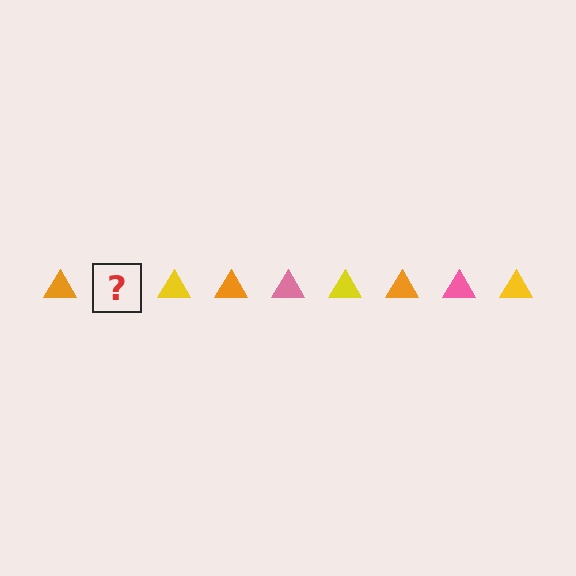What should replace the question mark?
The question mark should be replaced with a pink triangle.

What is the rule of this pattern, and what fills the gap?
The rule is that the pattern cycles through orange, pink, yellow triangles. The gap should be filled with a pink triangle.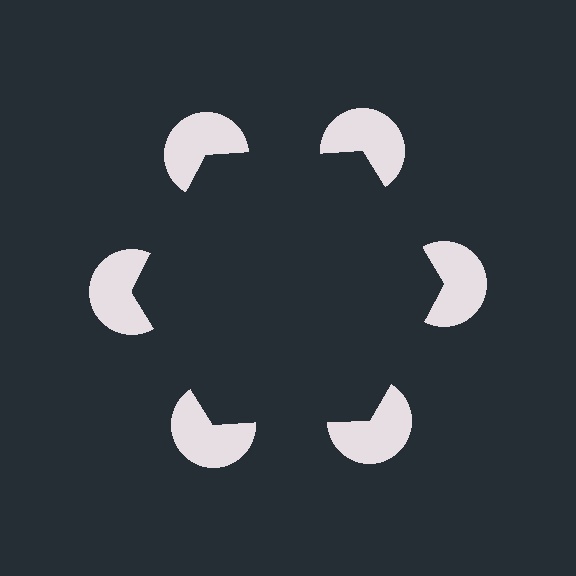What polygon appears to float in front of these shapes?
An illusory hexagon — its edges are inferred from the aligned wedge cuts in the pac-man discs, not physically drawn.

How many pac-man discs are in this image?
There are 6 — one at each vertex of the illusory hexagon.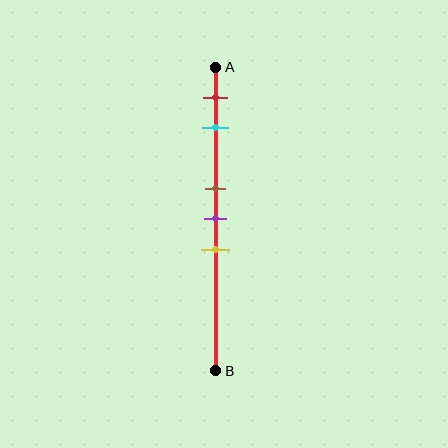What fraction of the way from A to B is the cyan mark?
The cyan mark is approximately 20% (0.2) of the way from A to B.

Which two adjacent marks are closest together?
The brown and purple marks are the closest adjacent pair.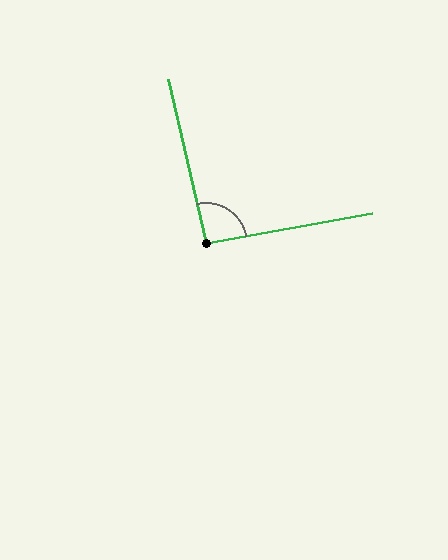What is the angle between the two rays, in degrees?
Approximately 93 degrees.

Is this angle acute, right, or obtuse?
It is approximately a right angle.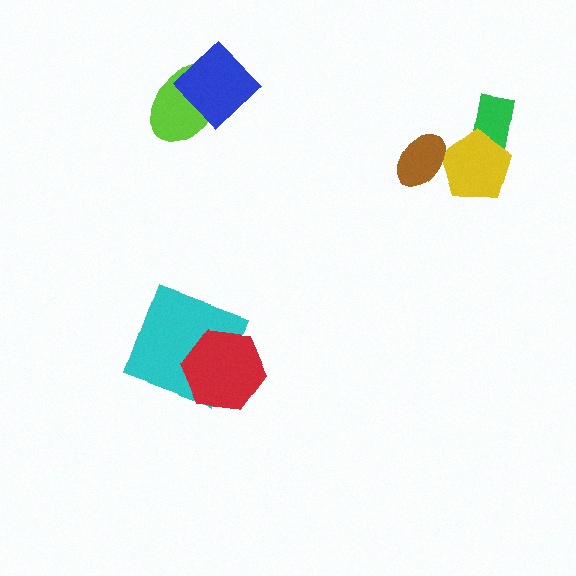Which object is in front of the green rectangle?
The yellow pentagon is in front of the green rectangle.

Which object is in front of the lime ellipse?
The blue diamond is in front of the lime ellipse.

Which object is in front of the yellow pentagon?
The brown ellipse is in front of the yellow pentagon.